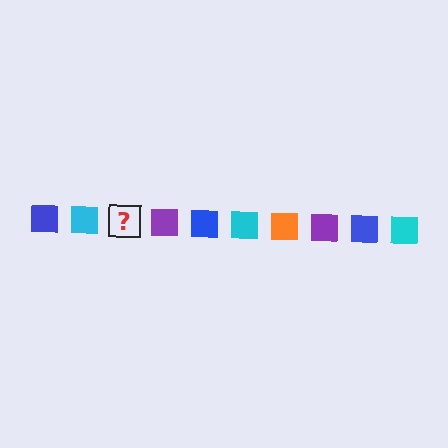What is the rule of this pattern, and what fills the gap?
The rule is that the pattern cycles through blue, cyan, orange, purple squares. The gap should be filled with an orange square.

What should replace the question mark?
The question mark should be replaced with an orange square.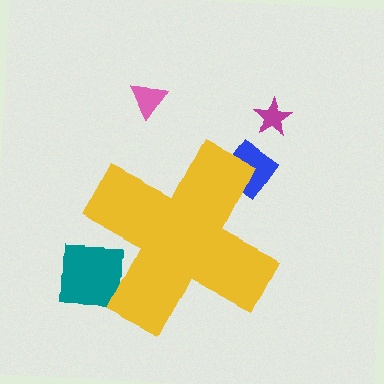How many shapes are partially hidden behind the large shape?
2 shapes are partially hidden.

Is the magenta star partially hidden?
No, the magenta star is fully visible.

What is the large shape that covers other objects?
A yellow cross.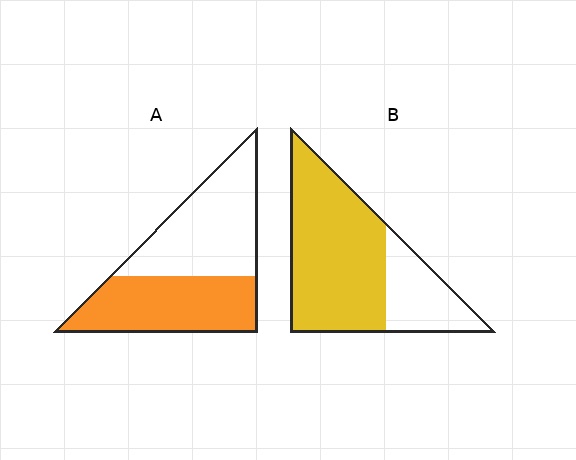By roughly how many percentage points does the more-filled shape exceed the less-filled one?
By roughly 25 percentage points (B over A).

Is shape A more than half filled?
Roughly half.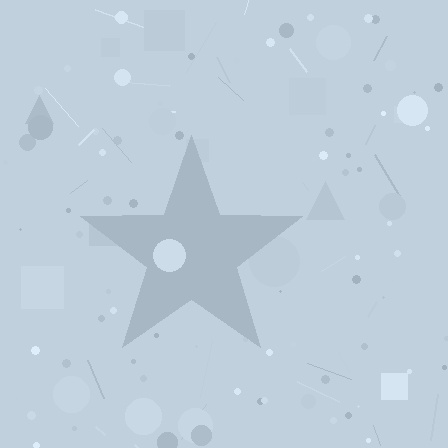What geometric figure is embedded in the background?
A star is embedded in the background.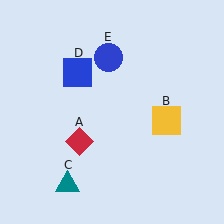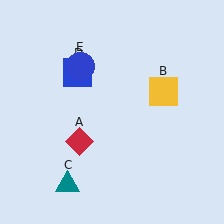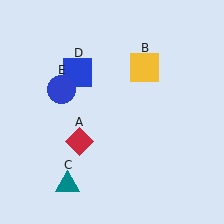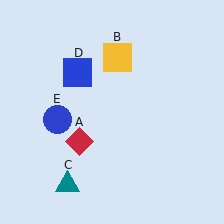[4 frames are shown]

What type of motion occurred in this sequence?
The yellow square (object B), blue circle (object E) rotated counterclockwise around the center of the scene.